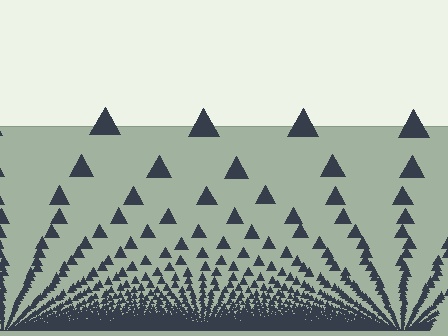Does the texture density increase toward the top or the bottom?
Density increases toward the bottom.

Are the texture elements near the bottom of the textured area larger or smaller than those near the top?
Smaller. The gradient is inverted — elements near the bottom are smaller and denser.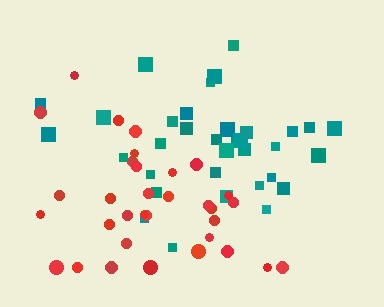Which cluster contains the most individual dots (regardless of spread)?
Teal (34).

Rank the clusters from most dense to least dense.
teal, red.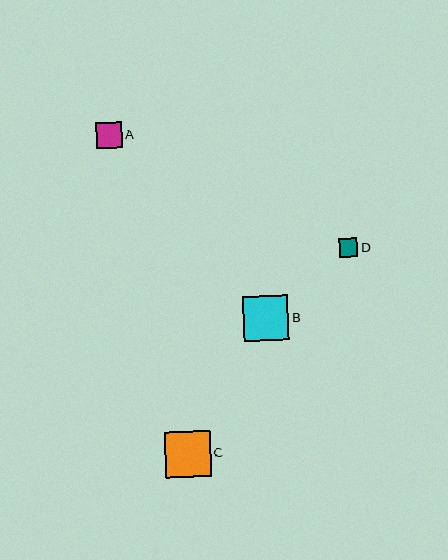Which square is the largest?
Square C is the largest with a size of approximately 46 pixels.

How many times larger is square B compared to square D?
Square B is approximately 2.4 times the size of square D.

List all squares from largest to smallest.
From largest to smallest: C, B, A, D.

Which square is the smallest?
Square D is the smallest with a size of approximately 19 pixels.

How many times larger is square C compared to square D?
Square C is approximately 2.4 times the size of square D.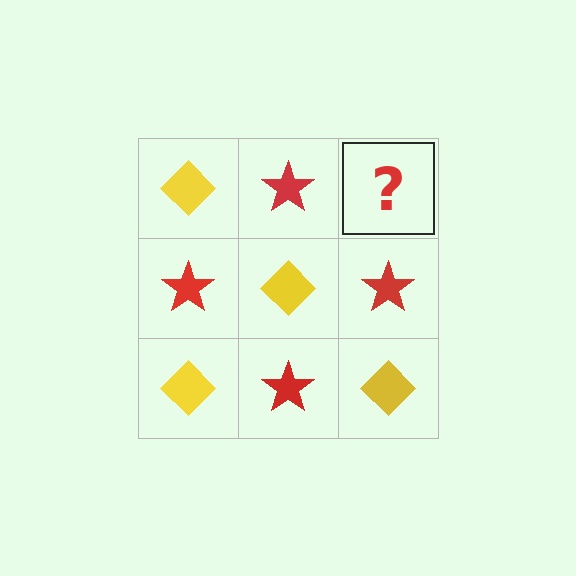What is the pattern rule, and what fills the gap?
The rule is that it alternates yellow diamond and red star in a checkerboard pattern. The gap should be filled with a yellow diamond.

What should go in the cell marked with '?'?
The missing cell should contain a yellow diamond.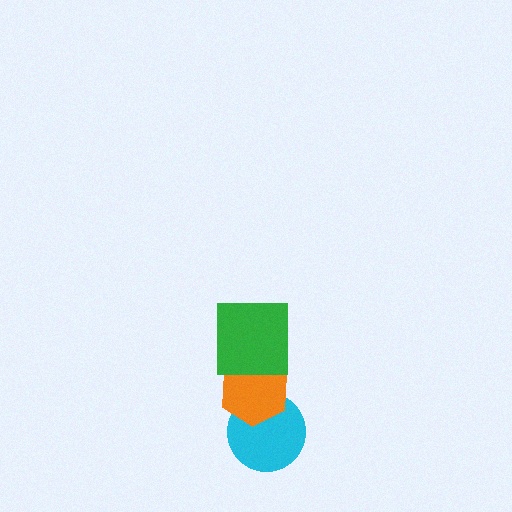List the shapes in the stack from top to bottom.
From top to bottom: the green square, the orange hexagon, the cyan circle.